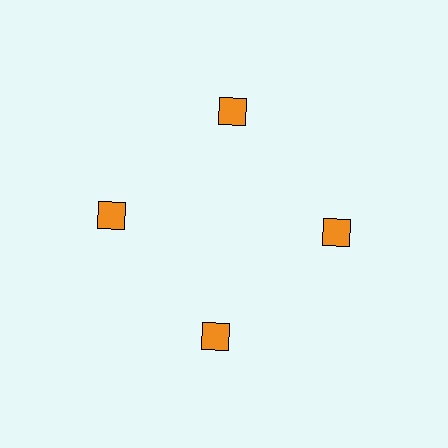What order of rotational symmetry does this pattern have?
This pattern has 4-fold rotational symmetry.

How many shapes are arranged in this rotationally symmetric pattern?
There are 4 shapes, arranged in 4 groups of 1.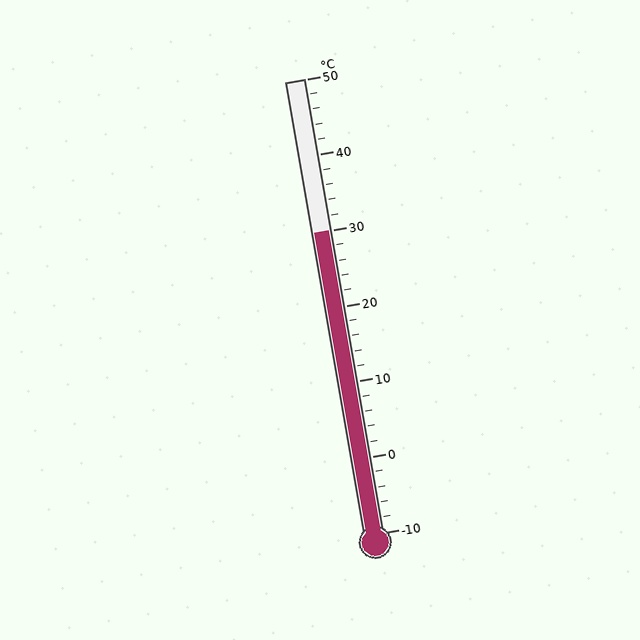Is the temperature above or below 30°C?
The temperature is at 30°C.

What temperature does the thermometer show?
The thermometer shows approximately 30°C.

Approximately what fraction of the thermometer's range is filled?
The thermometer is filled to approximately 65% of its range.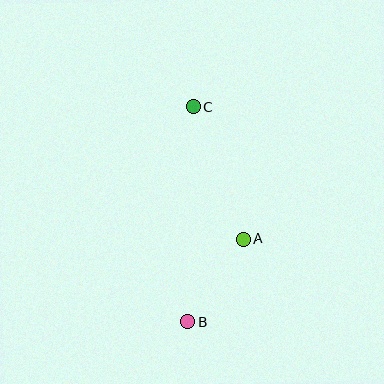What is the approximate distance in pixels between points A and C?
The distance between A and C is approximately 141 pixels.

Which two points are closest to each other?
Points A and B are closest to each other.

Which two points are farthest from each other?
Points B and C are farthest from each other.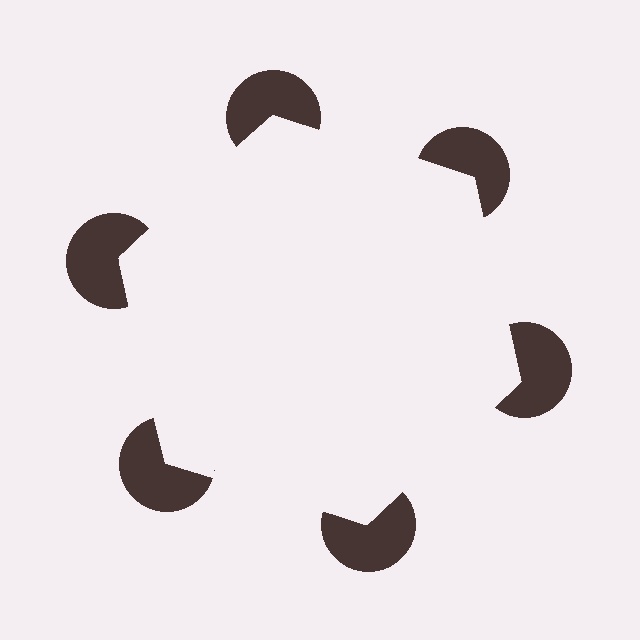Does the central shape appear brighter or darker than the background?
It typically appears slightly brighter than the background, even though no actual brightness change is drawn.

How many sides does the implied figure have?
6 sides.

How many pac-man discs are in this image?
There are 6 — one at each vertex of the illusory hexagon.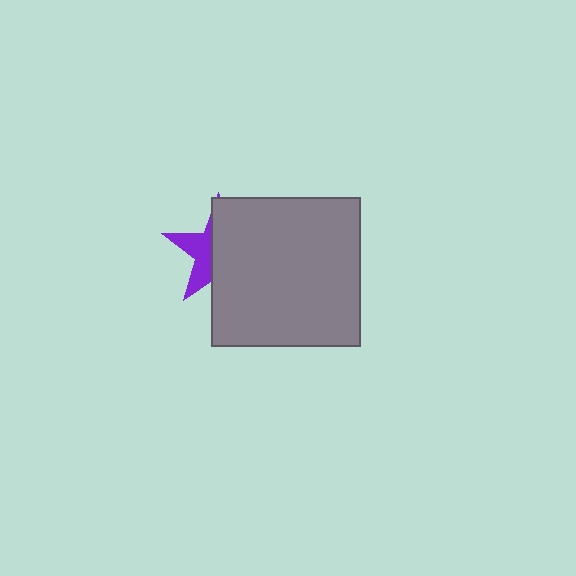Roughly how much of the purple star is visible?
A small part of it is visible (roughly 38%).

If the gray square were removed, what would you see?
You would see the complete purple star.